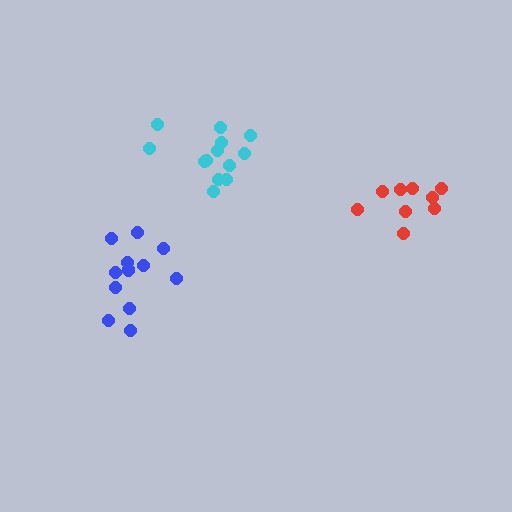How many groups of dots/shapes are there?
There are 3 groups.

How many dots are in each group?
Group 1: 13 dots, Group 2: 9 dots, Group 3: 12 dots (34 total).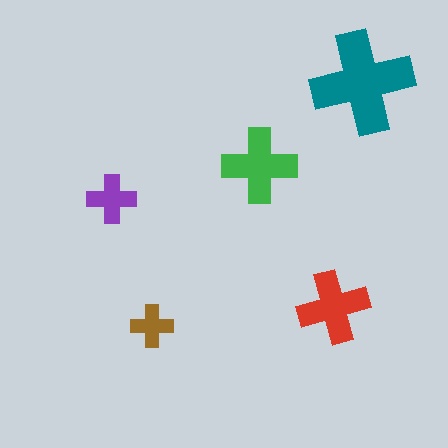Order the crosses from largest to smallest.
the teal one, the green one, the red one, the purple one, the brown one.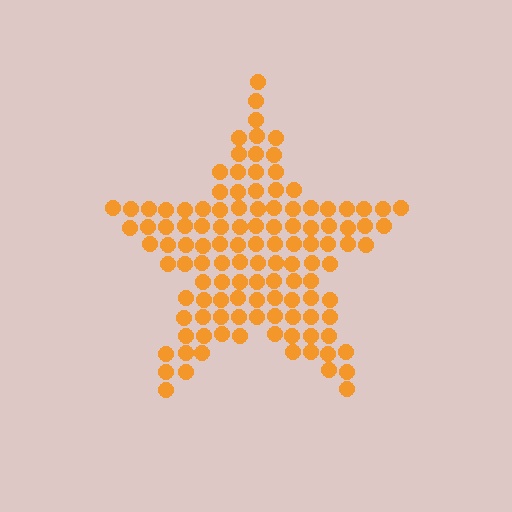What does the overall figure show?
The overall figure shows a star.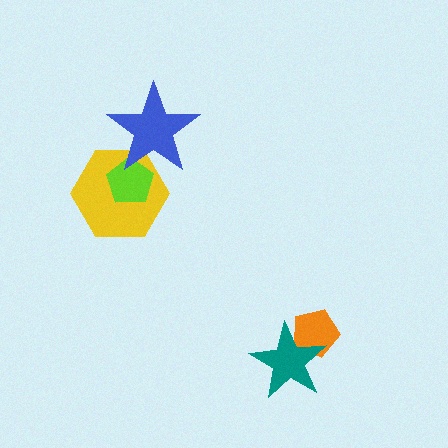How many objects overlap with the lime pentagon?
2 objects overlap with the lime pentagon.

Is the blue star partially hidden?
No, no other shape covers it.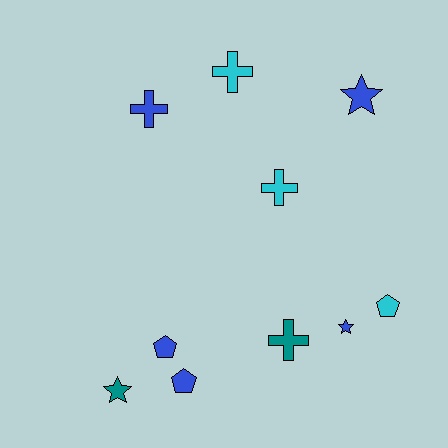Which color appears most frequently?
Blue, with 5 objects.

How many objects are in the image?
There are 10 objects.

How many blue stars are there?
There are 2 blue stars.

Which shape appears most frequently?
Cross, with 4 objects.